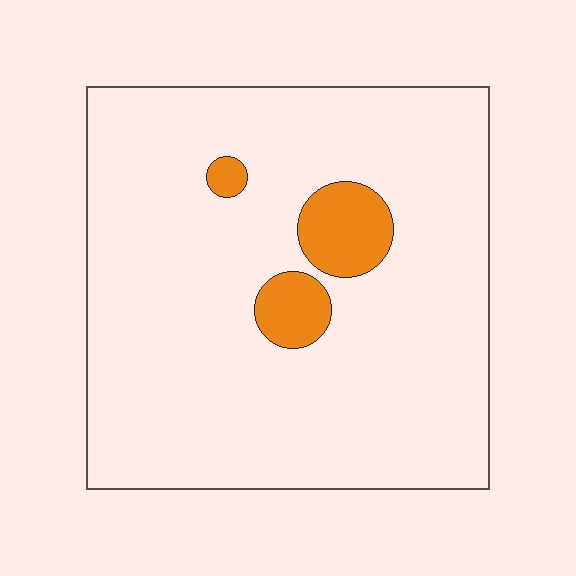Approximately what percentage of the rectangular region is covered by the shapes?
Approximately 10%.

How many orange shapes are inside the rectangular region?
3.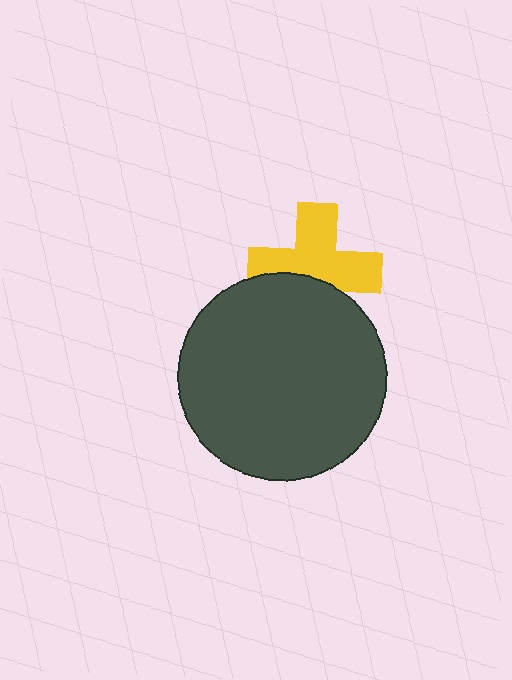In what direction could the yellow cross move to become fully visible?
The yellow cross could move up. That would shift it out from behind the dark gray circle entirely.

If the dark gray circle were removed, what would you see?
You would see the complete yellow cross.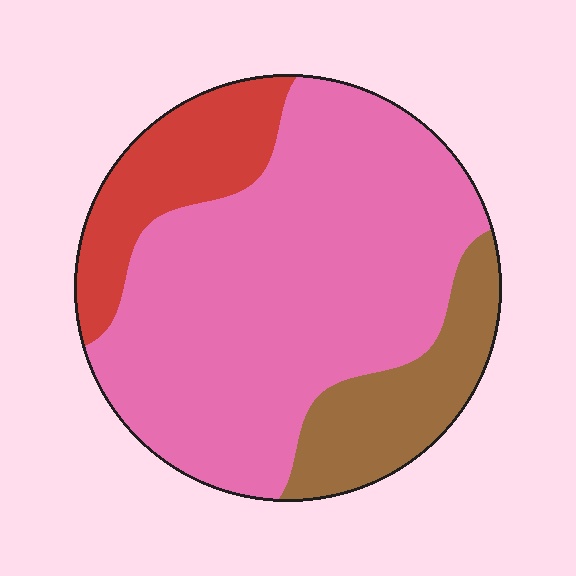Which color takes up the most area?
Pink, at roughly 65%.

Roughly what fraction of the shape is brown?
Brown takes up about one sixth (1/6) of the shape.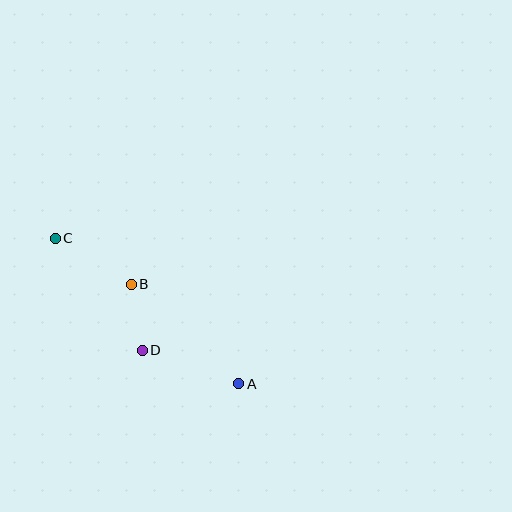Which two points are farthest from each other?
Points A and C are farthest from each other.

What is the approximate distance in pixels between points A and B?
The distance between A and B is approximately 146 pixels.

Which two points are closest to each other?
Points B and D are closest to each other.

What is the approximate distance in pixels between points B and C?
The distance between B and C is approximately 89 pixels.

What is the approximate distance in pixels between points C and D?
The distance between C and D is approximately 142 pixels.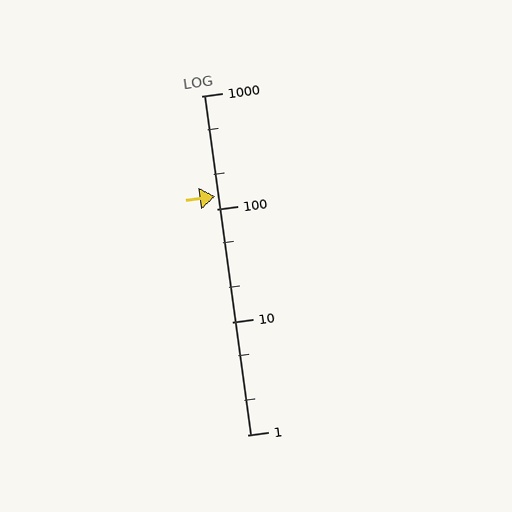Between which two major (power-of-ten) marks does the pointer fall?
The pointer is between 100 and 1000.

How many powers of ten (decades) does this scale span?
The scale spans 3 decades, from 1 to 1000.